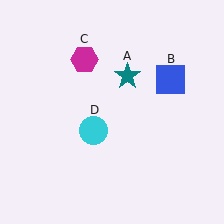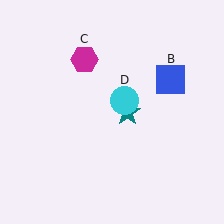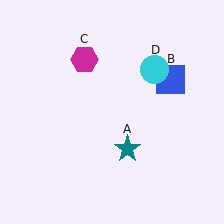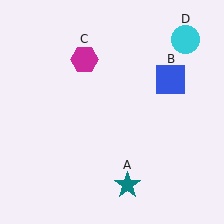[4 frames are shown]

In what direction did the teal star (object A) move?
The teal star (object A) moved down.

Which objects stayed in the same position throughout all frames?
Blue square (object B) and magenta hexagon (object C) remained stationary.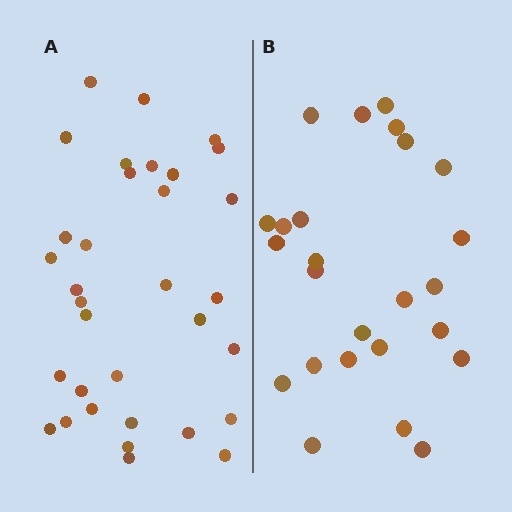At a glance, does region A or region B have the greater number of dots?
Region A (the left region) has more dots.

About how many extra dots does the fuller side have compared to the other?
Region A has roughly 8 or so more dots than region B.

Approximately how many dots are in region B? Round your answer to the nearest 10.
About 20 dots. (The exact count is 25, which rounds to 20.)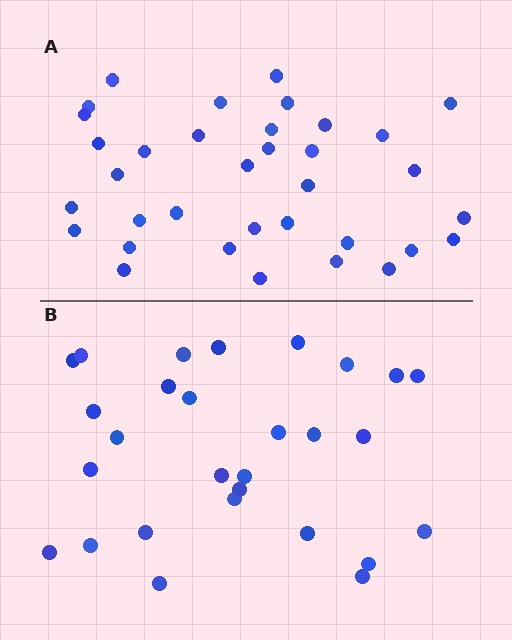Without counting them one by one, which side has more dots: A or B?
Region A (the top region) has more dots.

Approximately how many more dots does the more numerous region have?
Region A has roughly 8 or so more dots than region B.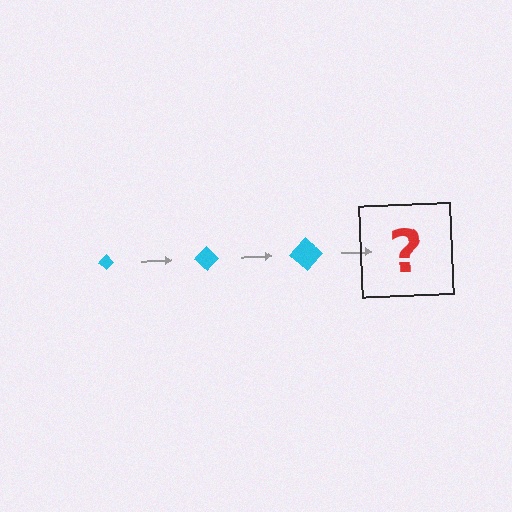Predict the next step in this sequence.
The next step is a cyan diamond, larger than the previous one.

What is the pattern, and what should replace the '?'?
The pattern is that the diamond gets progressively larger each step. The '?' should be a cyan diamond, larger than the previous one.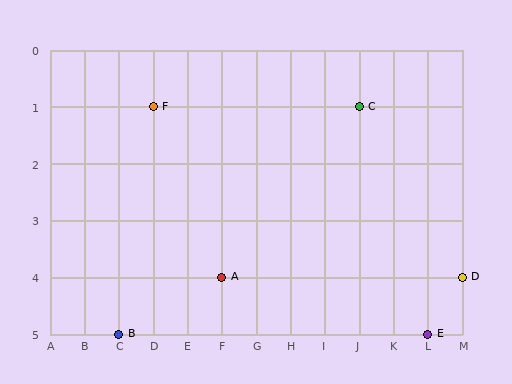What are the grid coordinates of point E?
Point E is at grid coordinates (L, 5).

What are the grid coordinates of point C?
Point C is at grid coordinates (J, 1).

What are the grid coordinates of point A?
Point A is at grid coordinates (F, 4).